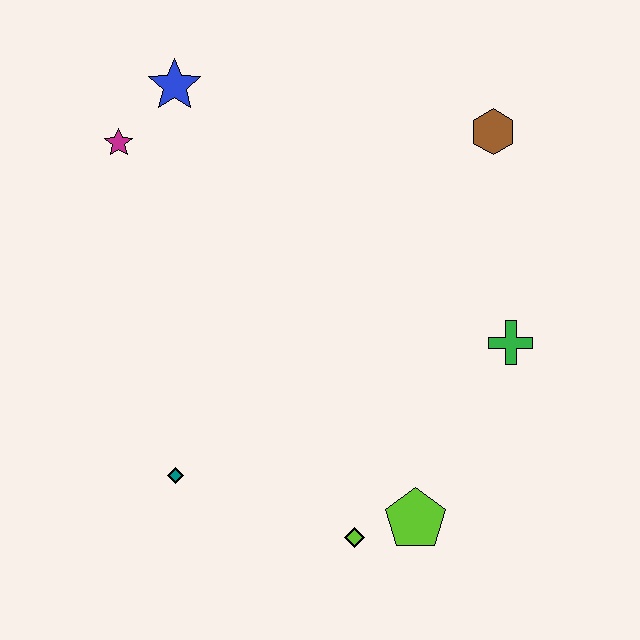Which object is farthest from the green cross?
The magenta star is farthest from the green cross.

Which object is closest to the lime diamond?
The lime pentagon is closest to the lime diamond.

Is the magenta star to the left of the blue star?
Yes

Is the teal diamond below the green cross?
Yes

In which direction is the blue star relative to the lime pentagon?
The blue star is above the lime pentagon.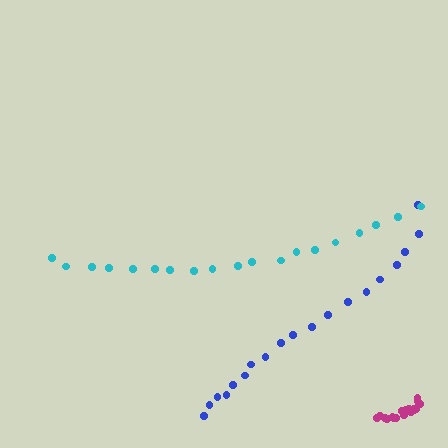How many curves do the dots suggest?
There are 3 distinct paths.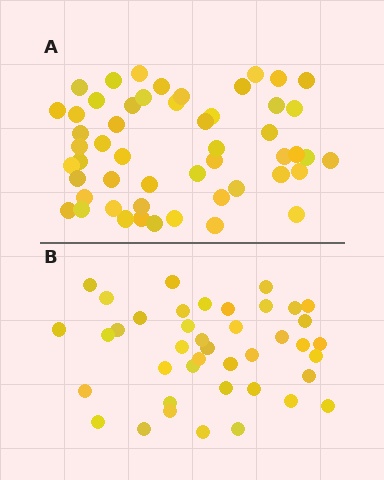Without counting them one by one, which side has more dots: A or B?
Region A (the top region) has more dots.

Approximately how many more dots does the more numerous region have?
Region A has roughly 12 or so more dots than region B.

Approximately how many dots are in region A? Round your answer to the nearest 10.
About 50 dots. (The exact count is 52, which rounds to 50.)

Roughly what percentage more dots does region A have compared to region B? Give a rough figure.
About 25% more.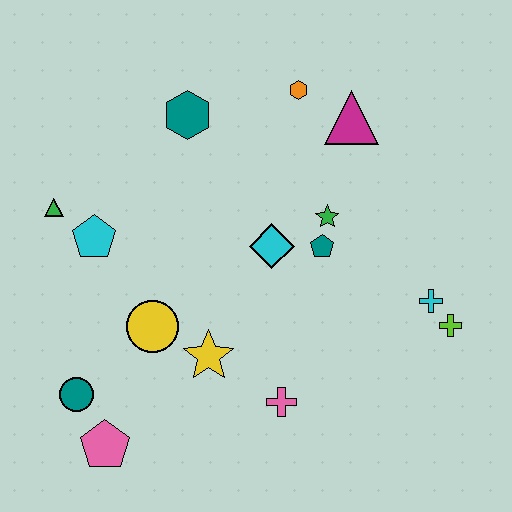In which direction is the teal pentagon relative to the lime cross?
The teal pentagon is to the left of the lime cross.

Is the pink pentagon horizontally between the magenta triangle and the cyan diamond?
No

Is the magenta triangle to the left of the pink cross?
No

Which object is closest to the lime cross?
The cyan cross is closest to the lime cross.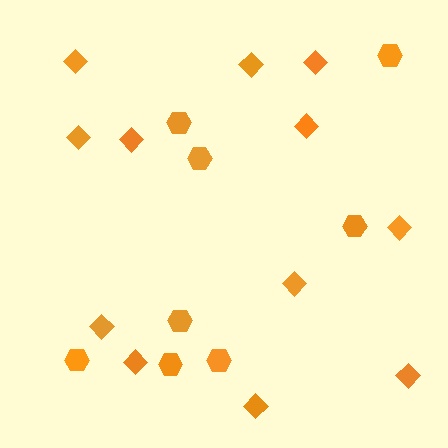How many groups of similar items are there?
There are 2 groups: one group of diamonds (12) and one group of hexagons (8).